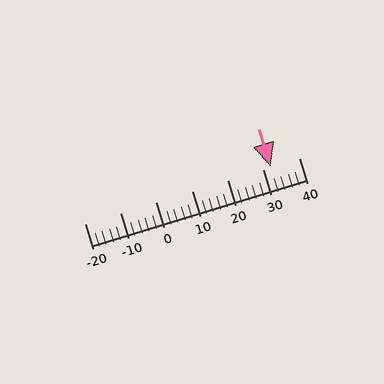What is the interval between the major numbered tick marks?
The major tick marks are spaced 10 units apart.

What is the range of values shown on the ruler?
The ruler shows values from -20 to 40.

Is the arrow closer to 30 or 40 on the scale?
The arrow is closer to 30.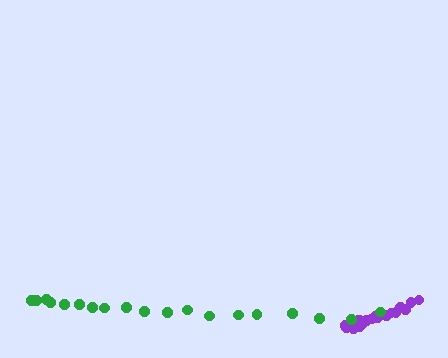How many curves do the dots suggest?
There are 2 distinct paths.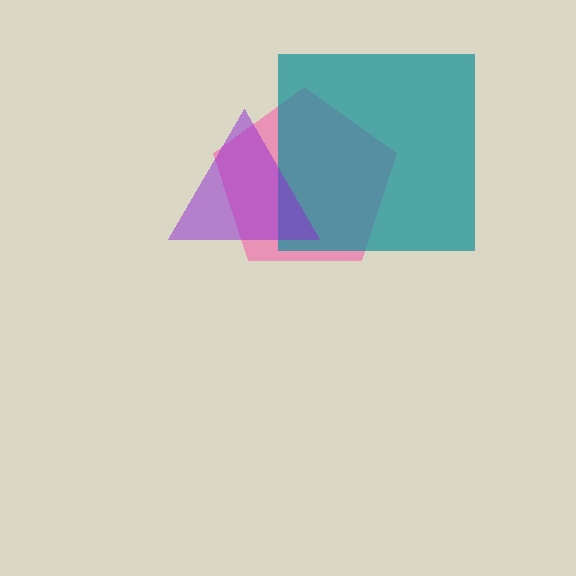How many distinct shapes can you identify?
There are 3 distinct shapes: a pink pentagon, a teal square, a purple triangle.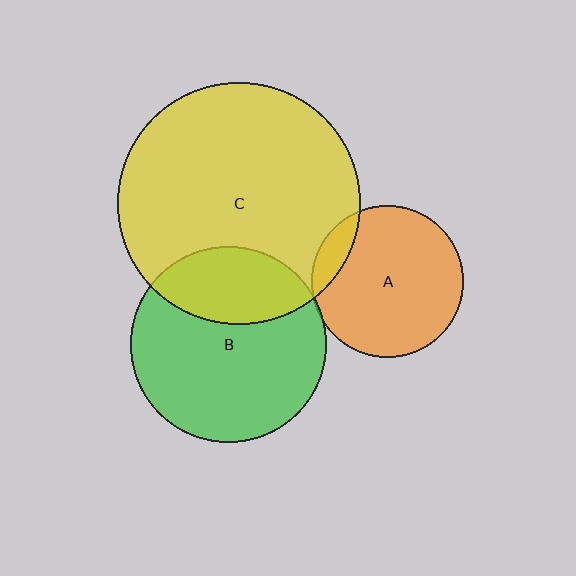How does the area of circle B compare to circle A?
Approximately 1.7 times.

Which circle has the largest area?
Circle C (yellow).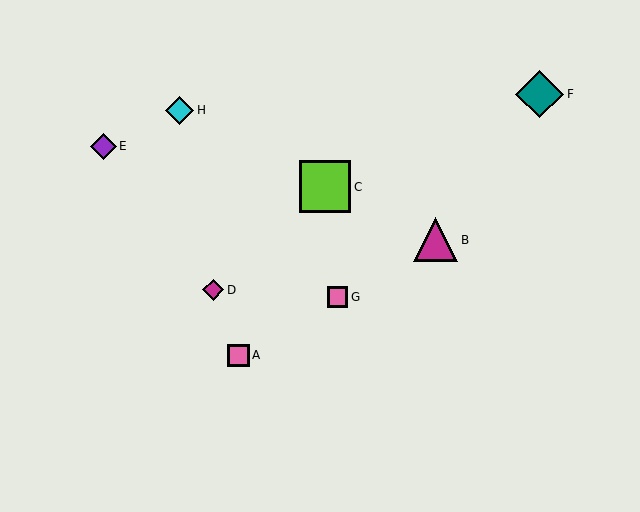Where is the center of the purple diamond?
The center of the purple diamond is at (103, 146).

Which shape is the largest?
The lime square (labeled C) is the largest.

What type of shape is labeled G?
Shape G is a pink square.